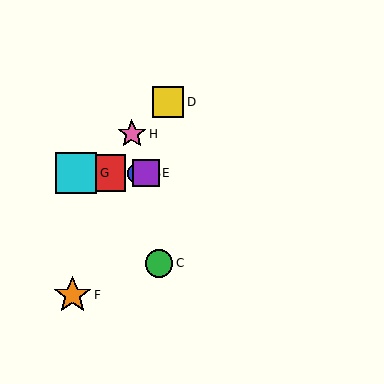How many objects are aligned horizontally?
4 objects (A, B, E, G) are aligned horizontally.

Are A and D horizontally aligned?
No, A is at y≈173 and D is at y≈102.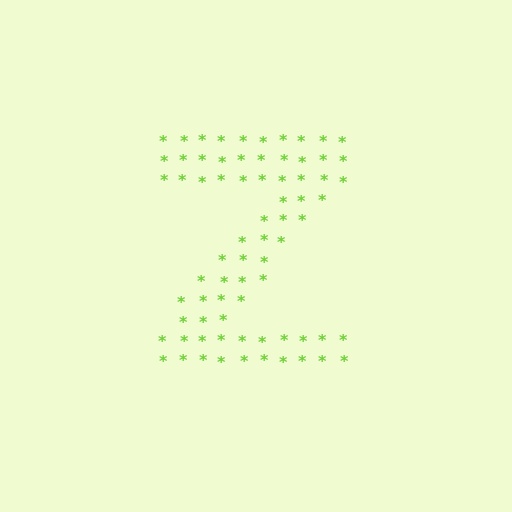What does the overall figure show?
The overall figure shows the letter Z.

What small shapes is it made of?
It is made of small asterisks.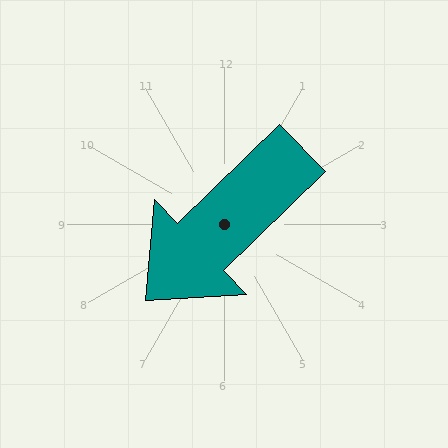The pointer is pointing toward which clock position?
Roughly 8 o'clock.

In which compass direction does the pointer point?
Southwest.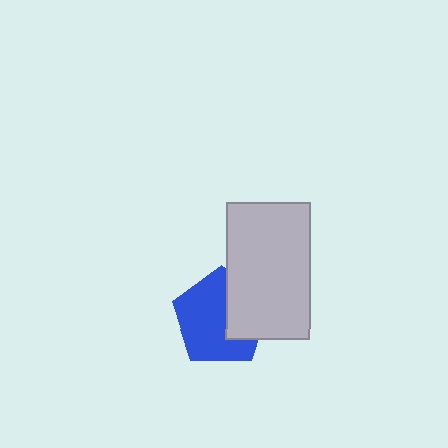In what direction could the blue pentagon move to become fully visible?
The blue pentagon could move left. That would shift it out from behind the light gray rectangle entirely.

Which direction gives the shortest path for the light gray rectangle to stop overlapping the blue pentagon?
Moving right gives the shortest separation.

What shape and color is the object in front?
The object in front is a light gray rectangle.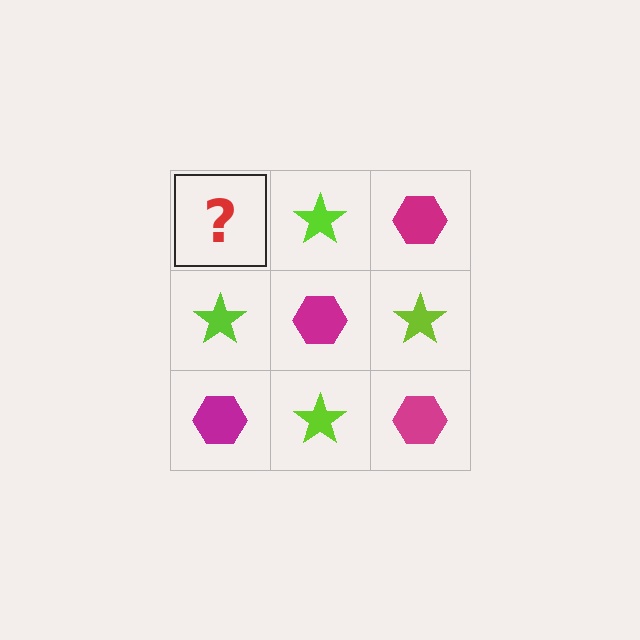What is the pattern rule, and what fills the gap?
The rule is that it alternates magenta hexagon and lime star in a checkerboard pattern. The gap should be filled with a magenta hexagon.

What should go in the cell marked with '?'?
The missing cell should contain a magenta hexagon.